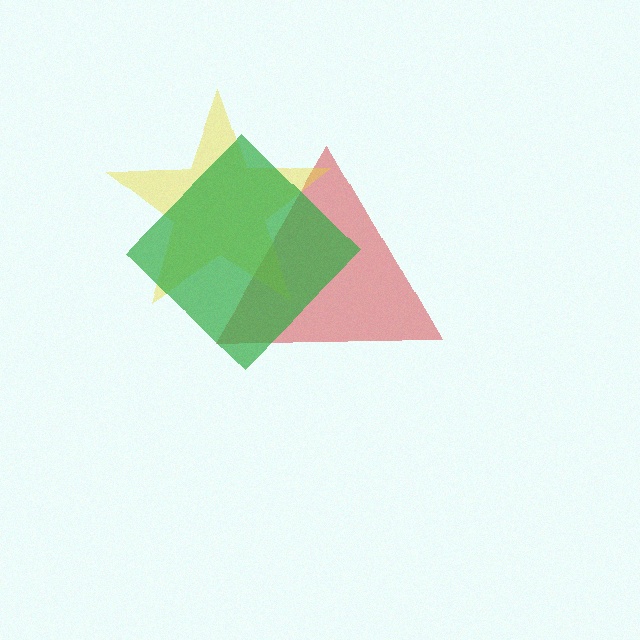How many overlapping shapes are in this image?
There are 3 overlapping shapes in the image.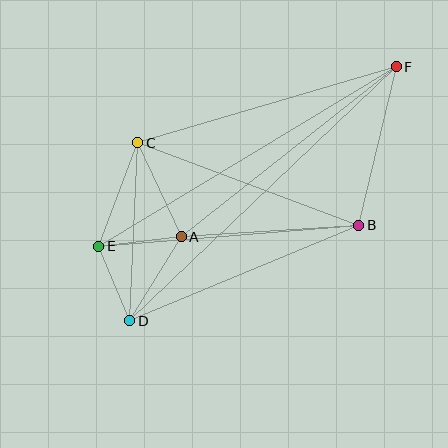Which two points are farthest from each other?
Points D and F are farthest from each other.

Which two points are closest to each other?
Points D and E are closest to each other.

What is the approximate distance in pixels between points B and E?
The distance between B and E is approximately 261 pixels.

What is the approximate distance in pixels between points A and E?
The distance between A and E is approximately 83 pixels.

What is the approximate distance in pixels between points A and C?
The distance between A and C is approximately 104 pixels.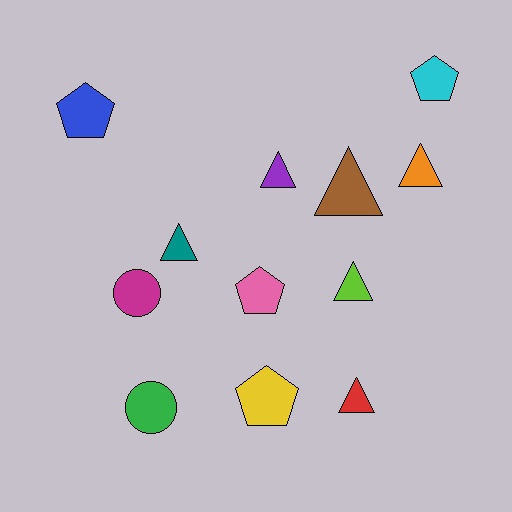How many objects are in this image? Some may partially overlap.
There are 12 objects.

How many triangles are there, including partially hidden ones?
There are 6 triangles.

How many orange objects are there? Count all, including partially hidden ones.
There is 1 orange object.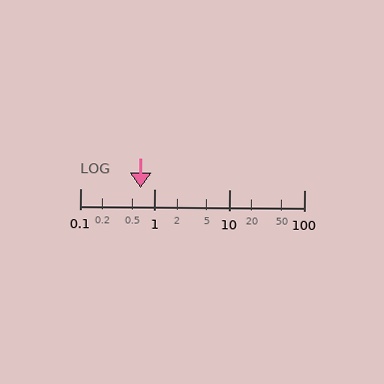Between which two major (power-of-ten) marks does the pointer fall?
The pointer is between 0.1 and 1.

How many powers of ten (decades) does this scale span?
The scale spans 3 decades, from 0.1 to 100.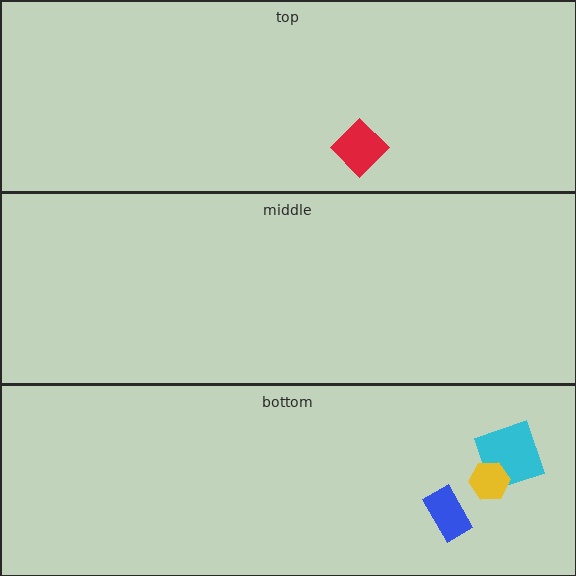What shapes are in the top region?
The red diamond.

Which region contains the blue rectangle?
The bottom region.